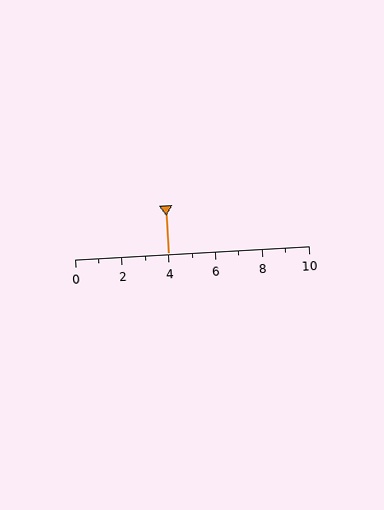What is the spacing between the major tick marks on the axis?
The major ticks are spaced 2 apart.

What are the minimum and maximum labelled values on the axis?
The axis runs from 0 to 10.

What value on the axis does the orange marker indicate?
The marker indicates approximately 4.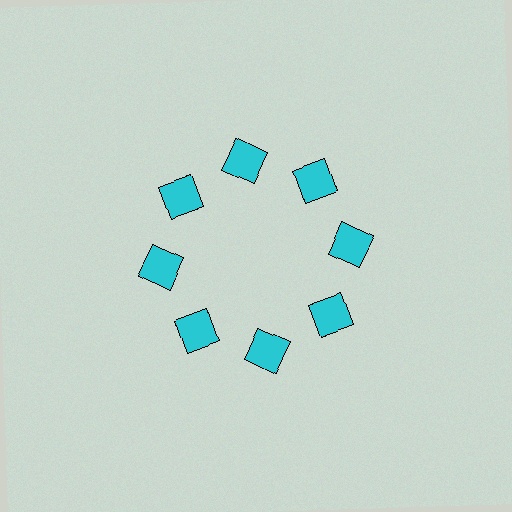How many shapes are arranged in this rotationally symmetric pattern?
There are 8 shapes, arranged in 8 groups of 1.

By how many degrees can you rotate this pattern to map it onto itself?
The pattern maps onto itself every 45 degrees of rotation.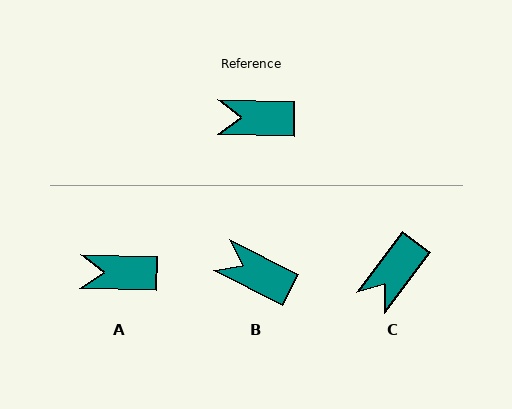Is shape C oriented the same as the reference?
No, it is off by about 55 degrees.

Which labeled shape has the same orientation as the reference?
A.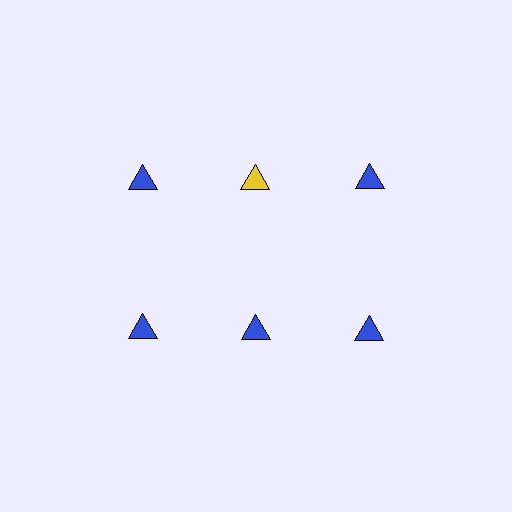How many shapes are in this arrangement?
There are 6 shapes arranged in a grid pattern.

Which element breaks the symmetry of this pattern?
The yellow triangle in the top row, second from left column breaks the symmetry. All other shapes are blue triangles.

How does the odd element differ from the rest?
It has a different color: yellow instead of blue.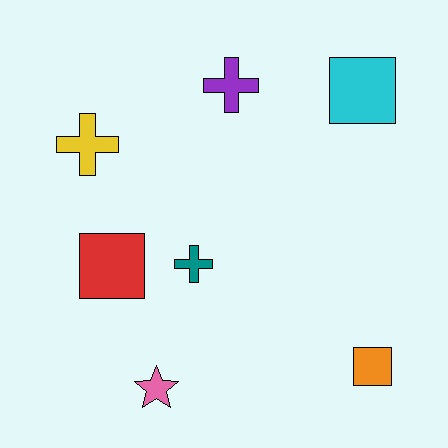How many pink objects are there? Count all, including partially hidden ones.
There is 1 pink object.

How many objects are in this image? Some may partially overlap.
There are 7 objects.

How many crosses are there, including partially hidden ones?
There are 3 crosses.